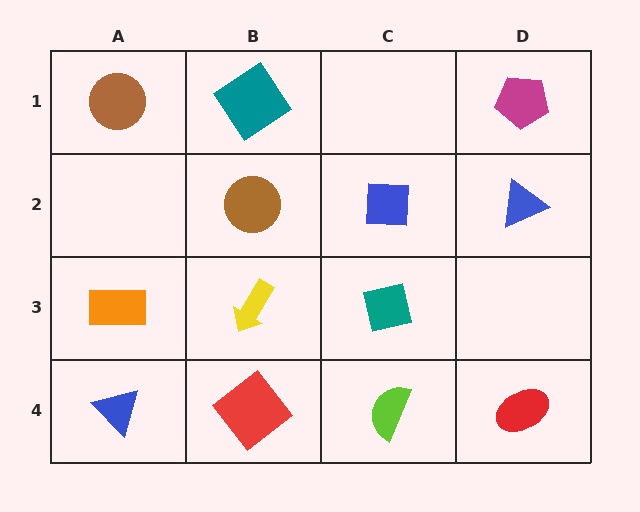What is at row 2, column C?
A blue square.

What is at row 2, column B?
A brown circle.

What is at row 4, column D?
A red ellipse.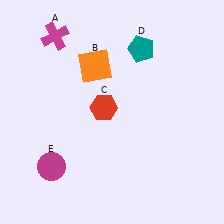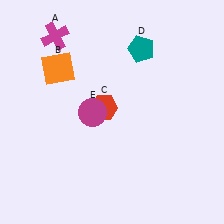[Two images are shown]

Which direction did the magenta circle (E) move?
The magenta circle (E) moved up.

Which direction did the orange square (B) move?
The orange square (B) moved left.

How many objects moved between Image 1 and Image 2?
2 objects moved between the two images.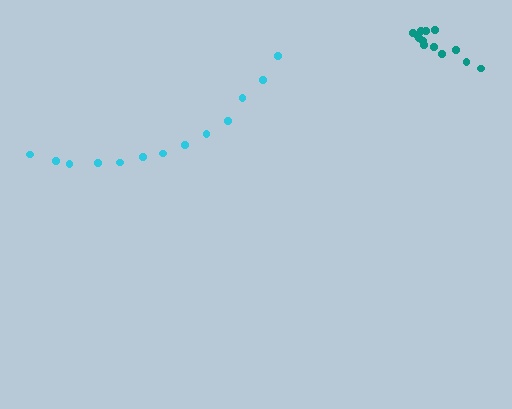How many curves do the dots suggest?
There are 2 distinct paths.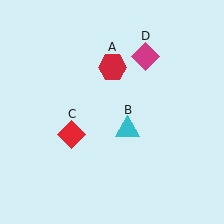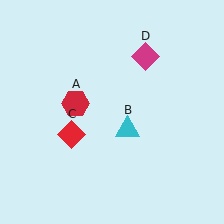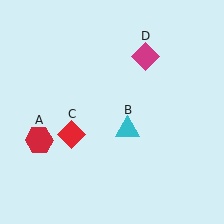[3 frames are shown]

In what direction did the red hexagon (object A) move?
The red hexagon (object A) moved down and to the left.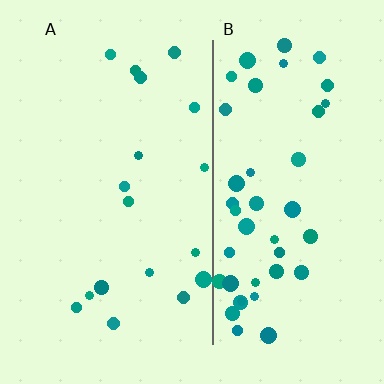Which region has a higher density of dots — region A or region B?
B (the right).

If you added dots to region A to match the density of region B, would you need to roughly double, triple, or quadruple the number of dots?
Approximately triple.